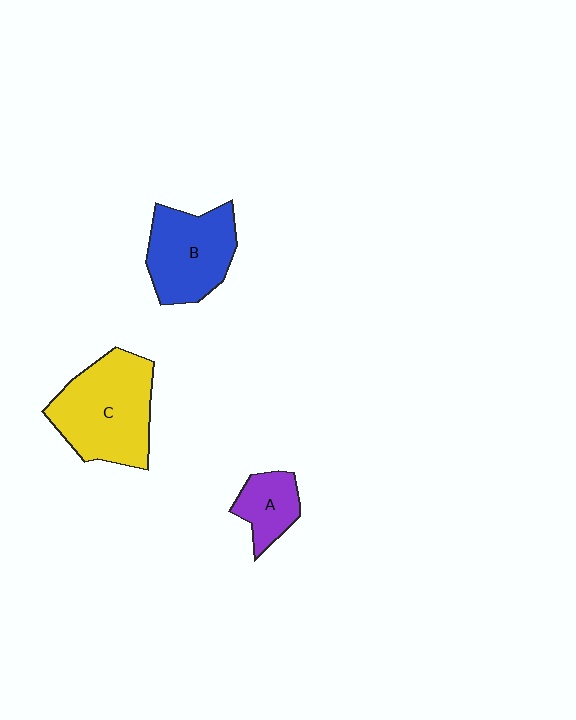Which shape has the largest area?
Shape C (yellow).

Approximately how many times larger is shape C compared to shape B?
Approximately 1.3 times.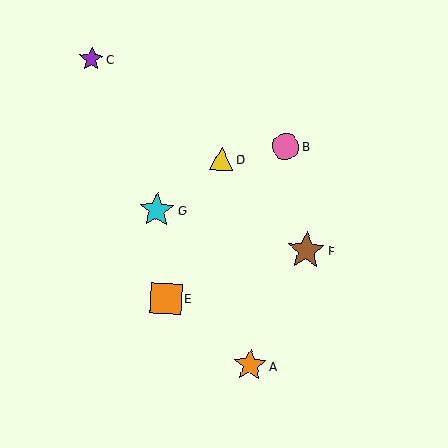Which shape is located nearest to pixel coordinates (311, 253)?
The brown star (labeled F) at (306, 250) is nearest to that location.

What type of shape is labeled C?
Shape C is a purple star.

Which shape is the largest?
The brown star (labeled F) is the largest.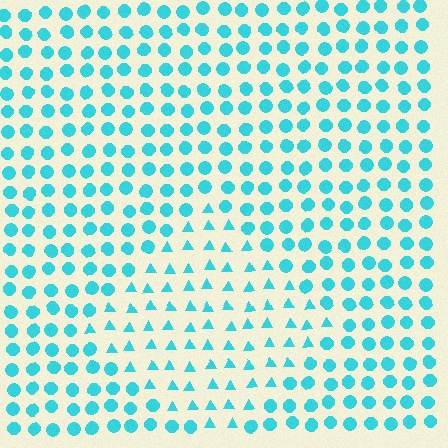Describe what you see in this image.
The image is filled with small cyan elements arranged in a uniform grid. A diamond-shaped region contains triangles, while the surrounding area contains circles. The boundary is defined purely by the change in element shape.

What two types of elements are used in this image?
The image uses triangles inside the diamond region and circles outside it.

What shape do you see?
I see a diamond.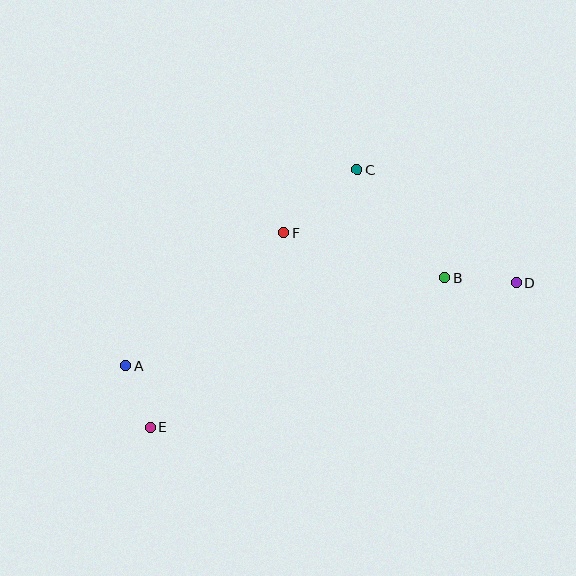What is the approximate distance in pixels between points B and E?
The distance between B and E is approximately 330 pixels.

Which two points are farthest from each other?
Points A and D are farthest from each other.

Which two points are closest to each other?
Points A and E are closest to each other.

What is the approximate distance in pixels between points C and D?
The distance between C and D is approximately 195 pixels.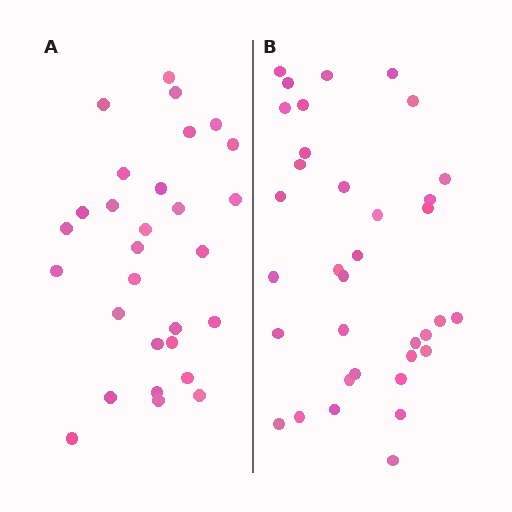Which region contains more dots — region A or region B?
Region B (the right region) has more dots.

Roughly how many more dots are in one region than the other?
Region B has about 6 more dots than region A.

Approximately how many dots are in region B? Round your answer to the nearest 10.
About 40 dots. (The exact count is 35, which rounds to 40.)